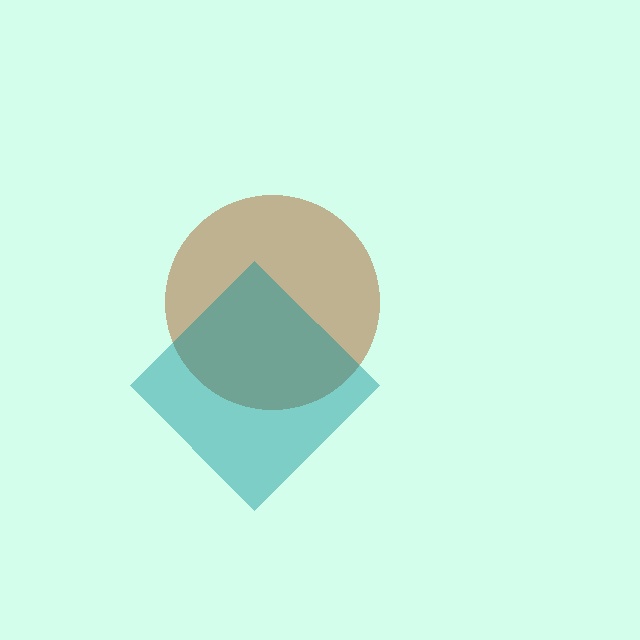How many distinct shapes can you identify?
There are 2 distinct shapes: a brown circle, a teal diamond.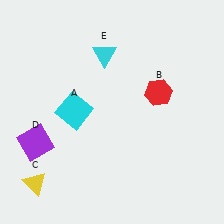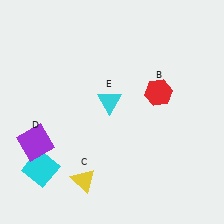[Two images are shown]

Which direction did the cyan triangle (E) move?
The cyan triangle (E) moved down.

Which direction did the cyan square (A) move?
The cyan square (A) moved down.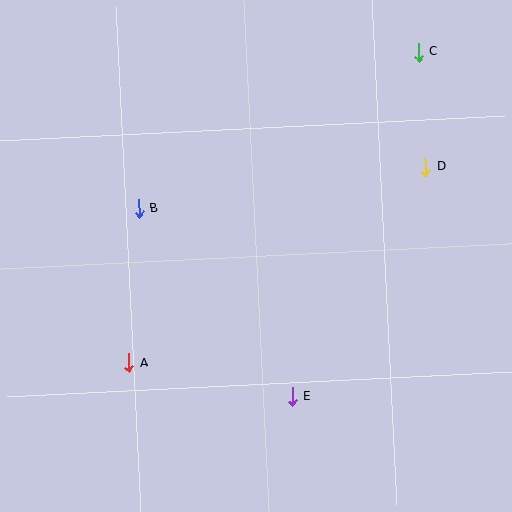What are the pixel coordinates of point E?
Point E is at (292, 397).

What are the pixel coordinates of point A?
Point A is at (129, 363).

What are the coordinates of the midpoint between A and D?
The midpoint between A and D is at (277, 265).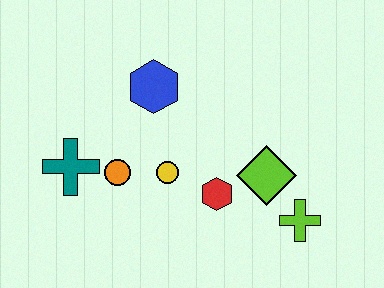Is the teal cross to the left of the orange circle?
Yes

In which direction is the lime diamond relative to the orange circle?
The lime diamond is to the right of the orange circle.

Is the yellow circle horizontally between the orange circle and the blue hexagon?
No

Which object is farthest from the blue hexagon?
The lime cross is farthest from the blue hexagon.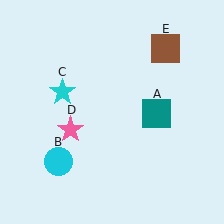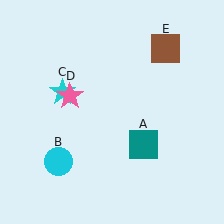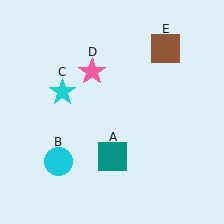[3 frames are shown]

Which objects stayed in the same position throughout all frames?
Cyan circle (object B) and cyan star (object C) and brown square (object E) remained stationary.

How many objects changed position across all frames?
2 objects changed position: teal square (object A), pink star (object D).